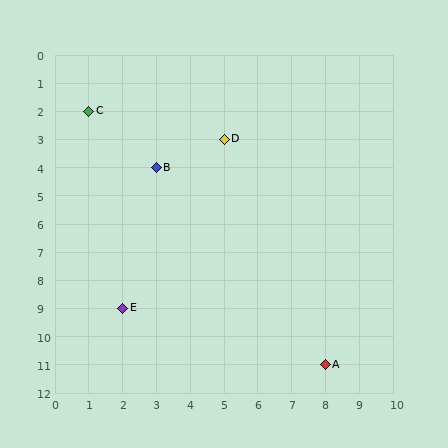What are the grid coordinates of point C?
Point C is at grid coordinates (1, 2).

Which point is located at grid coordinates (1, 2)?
Point C is at (1, 2).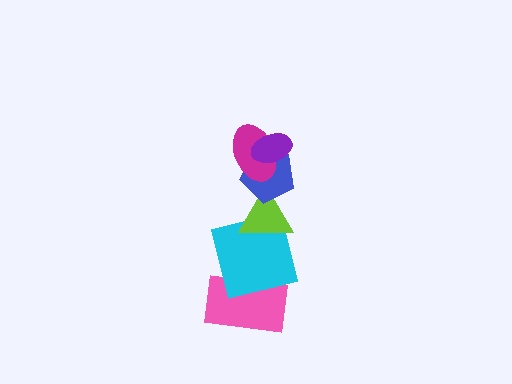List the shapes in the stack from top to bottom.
From top to bottom: the purple ellipse, the magenta ellipse, the blue pentagon, the lime triangle, the cyan square, the pink rectangle.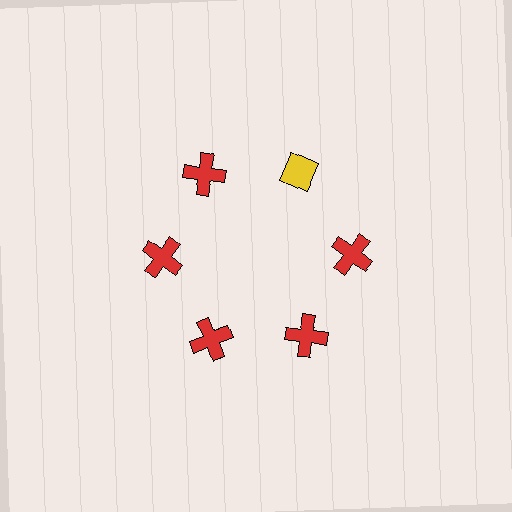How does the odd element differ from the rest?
It differs in both color (yellow instead of red) and shape (diamond instead of cross).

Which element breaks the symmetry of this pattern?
The yellow diamond at roughly the 1 o'clock position breaks the symmetry. All other shapes are red crosses.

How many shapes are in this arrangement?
There are 6 shapes arranged in a ring pattern.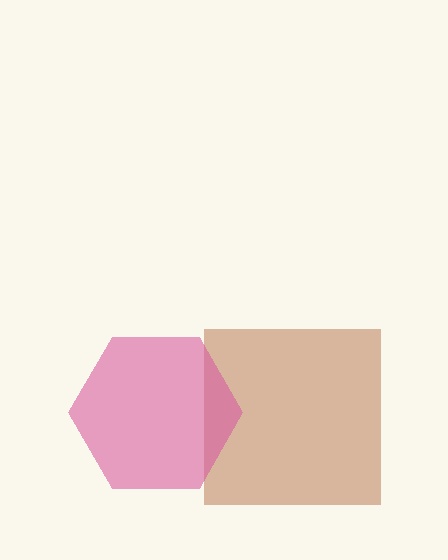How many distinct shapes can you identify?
There are 2 distinct shapes: a brown square, a pink hexagon.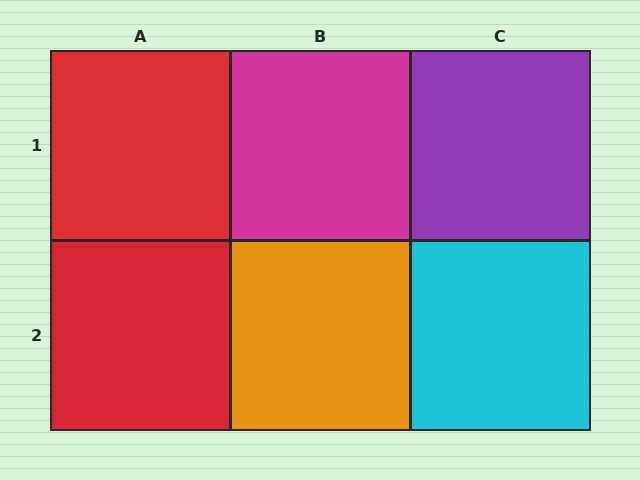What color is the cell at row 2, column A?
Red.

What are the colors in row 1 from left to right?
Red, magenta, purple.